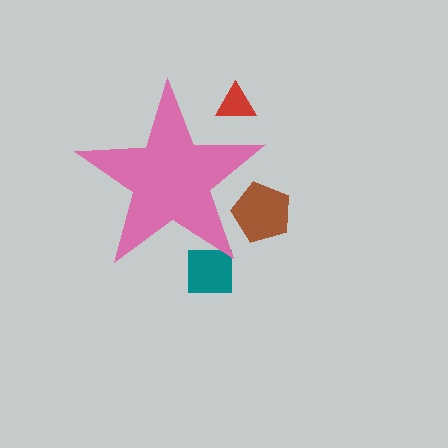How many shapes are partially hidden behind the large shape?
3 shapes are partially hidden.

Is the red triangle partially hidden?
Yes, the red triangle is partially hidden behind the pink star.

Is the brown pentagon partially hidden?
Yes, the brown pentagon is partially hidden behind the pink star.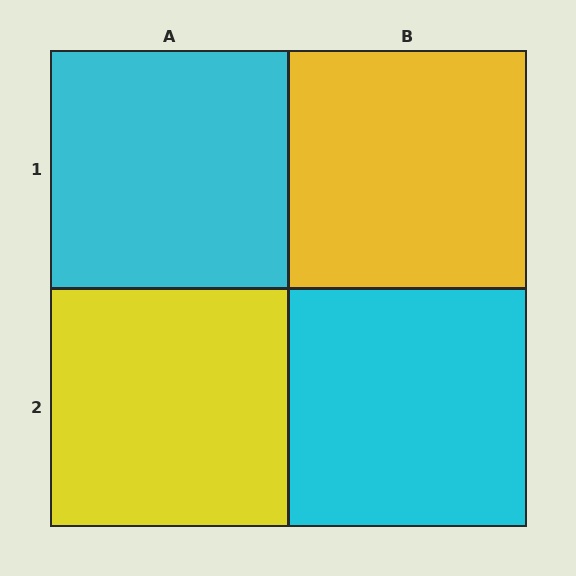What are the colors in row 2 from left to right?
Yellow, cyan.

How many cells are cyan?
2 cells are cyan.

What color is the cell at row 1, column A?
Cyan.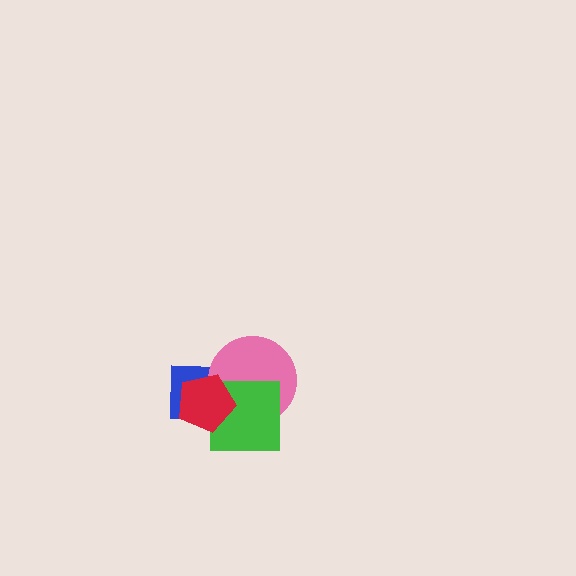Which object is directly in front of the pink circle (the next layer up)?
The green square is directly in front of the pink circle.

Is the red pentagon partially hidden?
No, no other shape covers it.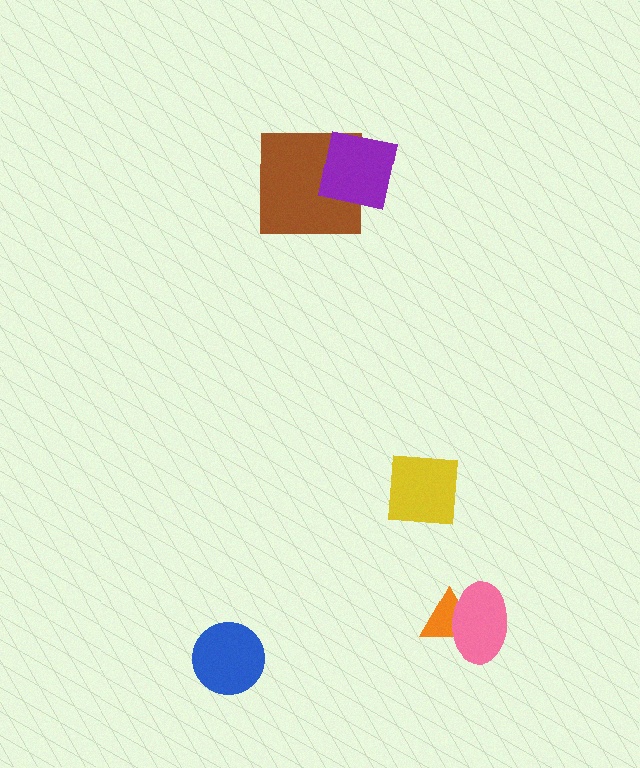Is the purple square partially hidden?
No, no other shape covers it.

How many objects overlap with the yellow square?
0 objects overlap with the yellow square.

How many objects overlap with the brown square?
1 object overlaps with the brown square.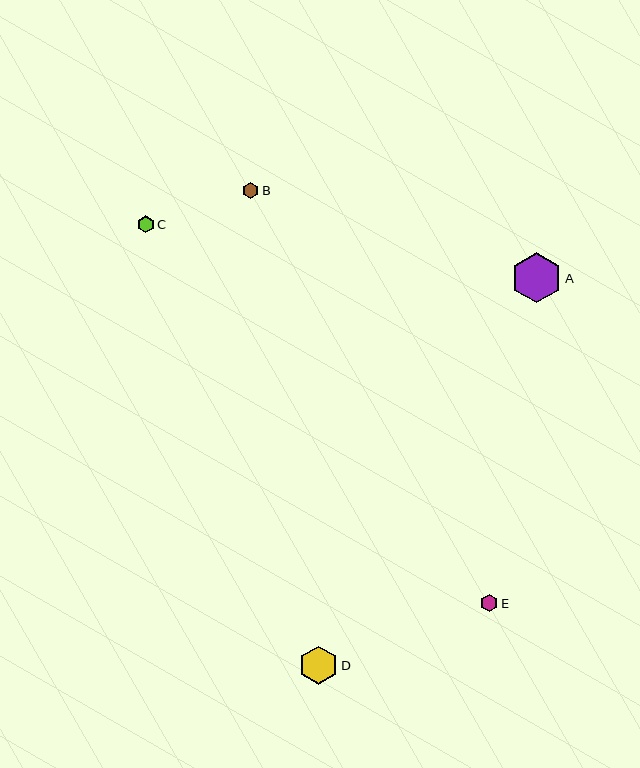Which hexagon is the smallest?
Hexagon B is the smallest with a size of approximately 16 pixels.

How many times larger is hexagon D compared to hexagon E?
Hexagon D is approximately 2.2 times the size of hexagon E.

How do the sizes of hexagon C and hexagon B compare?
Hexagon C and hexagon B are approximately the same size.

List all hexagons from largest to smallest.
From largest to smallest: A, D, E, C, B.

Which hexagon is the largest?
Hexagon A is the largest with a size of approximately 50 pixels.